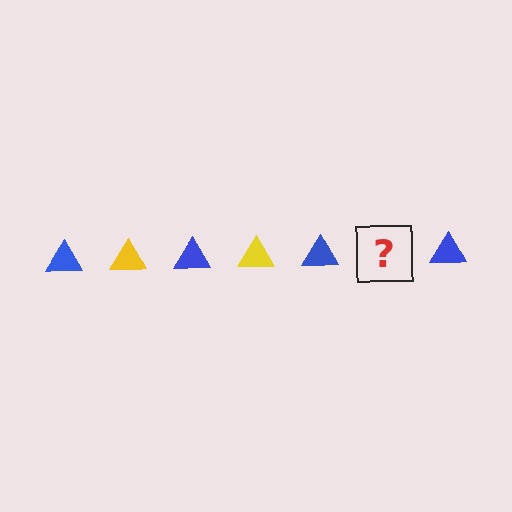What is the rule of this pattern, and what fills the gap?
The rule is that the pattern cycles through blue, yellow triangles. The gap should be filled with a yellow triangle.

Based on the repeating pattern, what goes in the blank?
The blank should be a yellow triangle.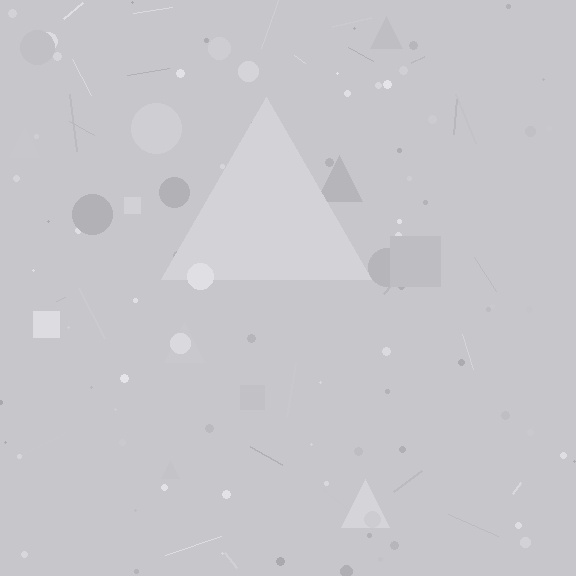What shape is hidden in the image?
A triangle is hidden in the image.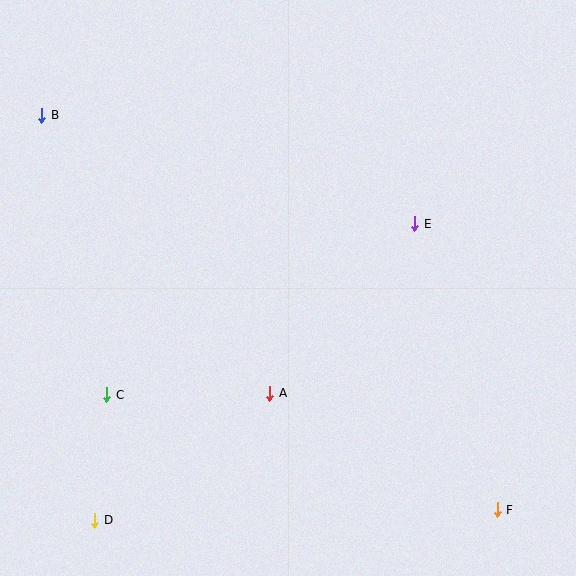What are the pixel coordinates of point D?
Point D is at (95, 520).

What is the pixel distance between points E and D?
The distance between E and D is 436 pixels.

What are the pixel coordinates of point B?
Point B is at (42, 115).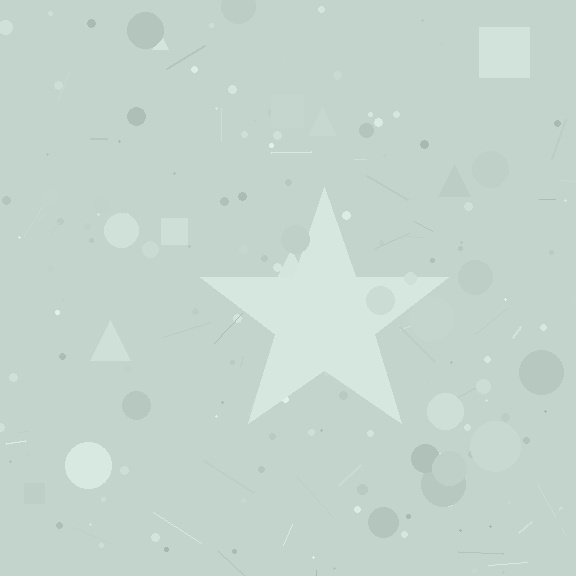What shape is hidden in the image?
A star is hidden in the image.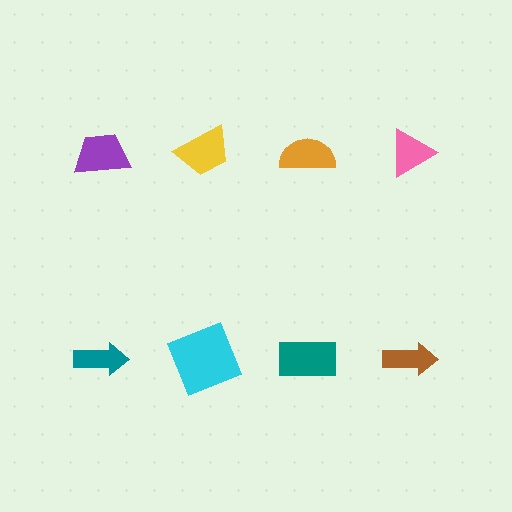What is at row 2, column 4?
A brown arrow.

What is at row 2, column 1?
A teal arrow.